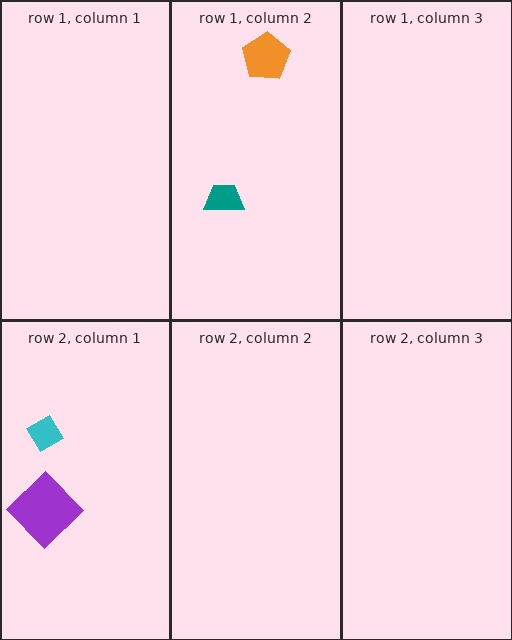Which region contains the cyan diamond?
The row 2, column 1 region.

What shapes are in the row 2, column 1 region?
The cyan diamond, the purple diamond.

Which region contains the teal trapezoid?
The row 1, column 2 region.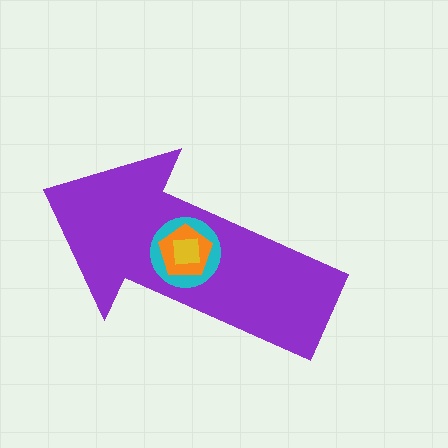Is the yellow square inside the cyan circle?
Yes.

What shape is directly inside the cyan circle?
The orange pentagon.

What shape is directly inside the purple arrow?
The cyan circle.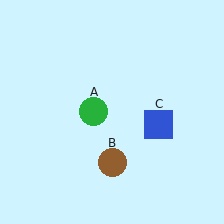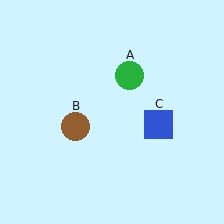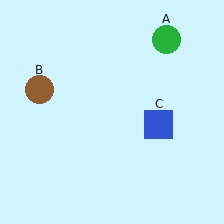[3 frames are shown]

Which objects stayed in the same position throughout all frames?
Blue square (object C) remained stationary.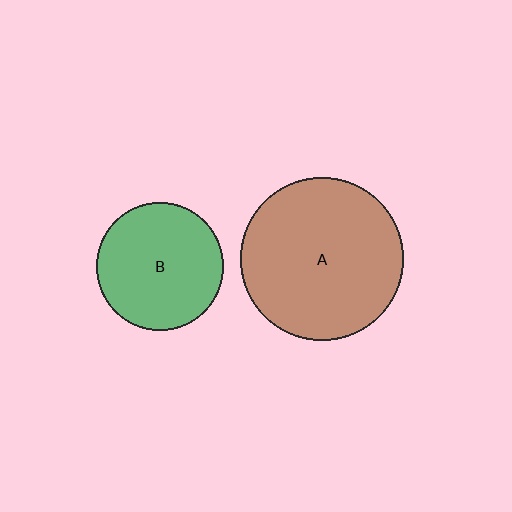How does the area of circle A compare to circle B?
Approximately 1.6 times.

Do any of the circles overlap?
No, none of the circles overlap.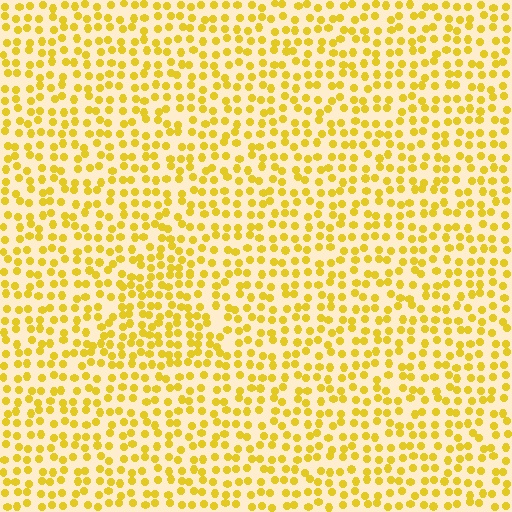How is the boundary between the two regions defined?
The boundary is defined by a change in element density (approximately 1.4x ratio). All elements are the same color, size, and shape.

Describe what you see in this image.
The image contains small yellow elements arranged at two different densities. A triangle-shaped region is visible where the elements are more densely packed than the surrounding area.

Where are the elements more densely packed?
The elements are more densely packed inside the triangle boundary.